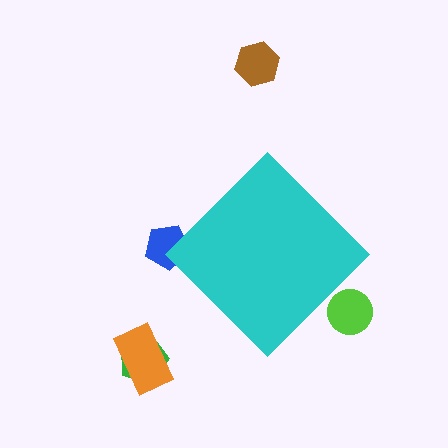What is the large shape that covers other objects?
A cyan diamond.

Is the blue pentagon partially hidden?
Yes, the blue pentagon is partially hidden behind the cyan diamond.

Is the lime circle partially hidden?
Yes, the lime circle is partially hidden behind the cyan diamond.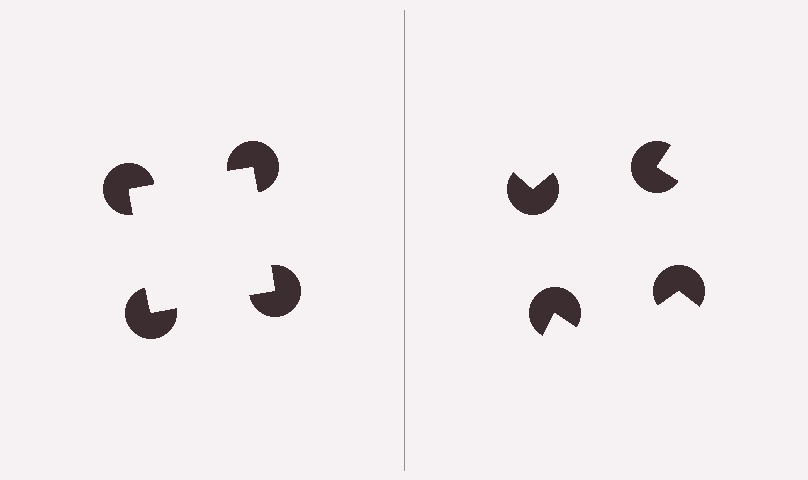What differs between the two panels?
The pac-man discs are positioned identically on both sides; only the wedge orientations differ. On the left they align to a square; on the right they are misaligned.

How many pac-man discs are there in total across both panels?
8 — 4 on each side.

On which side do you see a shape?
An illusory square appears on the left side. On the right side the wedge cuts are rotated, so no coherent shape forms.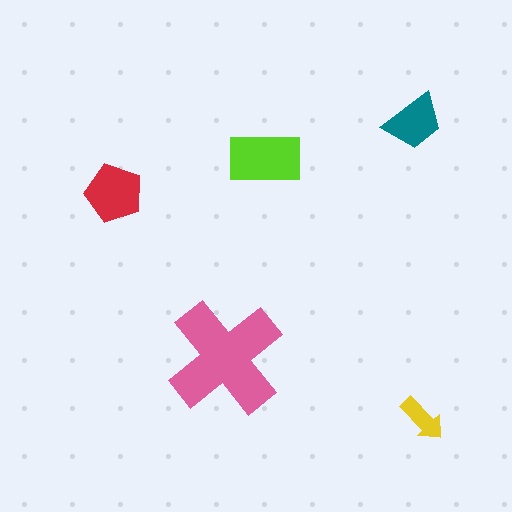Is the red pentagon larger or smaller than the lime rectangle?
Smaller.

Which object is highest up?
The teal trapezoid is topmost.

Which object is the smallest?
The yellow arrow.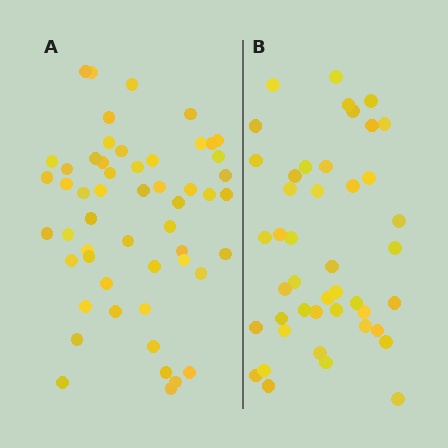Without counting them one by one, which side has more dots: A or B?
Region A (the left region) has more dots.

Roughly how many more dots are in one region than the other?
Region A has roughly 8 or so more dots than region B.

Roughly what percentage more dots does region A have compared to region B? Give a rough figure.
About 20% more.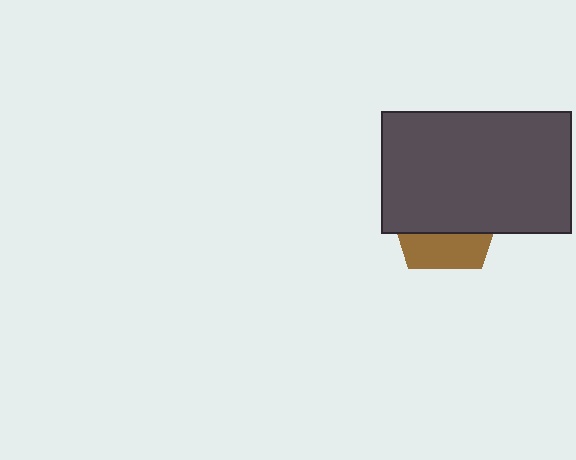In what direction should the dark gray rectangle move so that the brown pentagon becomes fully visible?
The dark gray rectangle should move up. That is the shortest direction to clear the overlap and leave the brown pentagon fully visible.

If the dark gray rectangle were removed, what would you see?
You would see the complete brown pentagon.